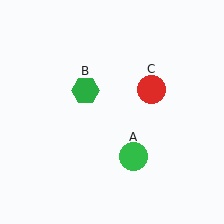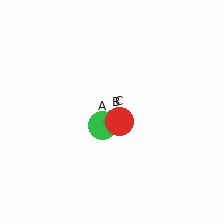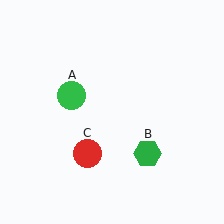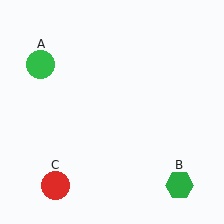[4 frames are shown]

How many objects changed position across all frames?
3 objects changed position: green circle (object A), green hexagon (object B), red circle (object C).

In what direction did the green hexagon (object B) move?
The green hexagon (object B) moved down and to the right.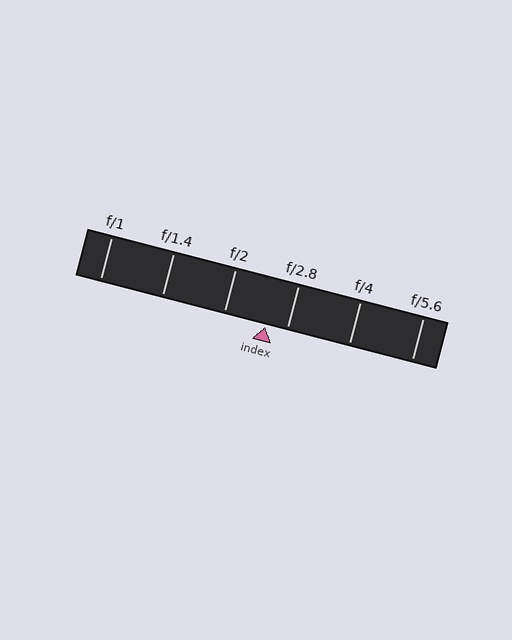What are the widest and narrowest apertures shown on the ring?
The widest aperture shown is f/1 and the narrowest is f/5.6.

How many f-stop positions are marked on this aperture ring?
There are 6 f-stop positions marked.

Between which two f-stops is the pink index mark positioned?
The index mark is between f/2 and f/2.8.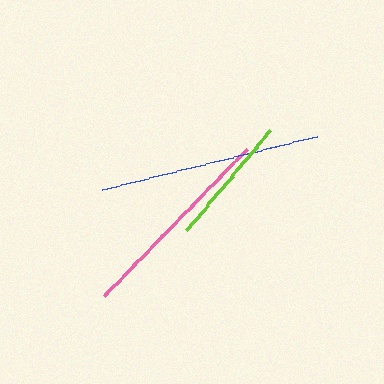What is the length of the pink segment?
The pink segment is approximately 204 pixels long.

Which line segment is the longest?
The blue line is the longest at approximately 221 pixels.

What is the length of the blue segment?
The blue segment is approximately 221 pixels long.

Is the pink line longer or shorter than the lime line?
The pink line is longer than the lime line.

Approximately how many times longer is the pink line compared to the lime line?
The pink line is approximately 1.6 times the length of the lime line.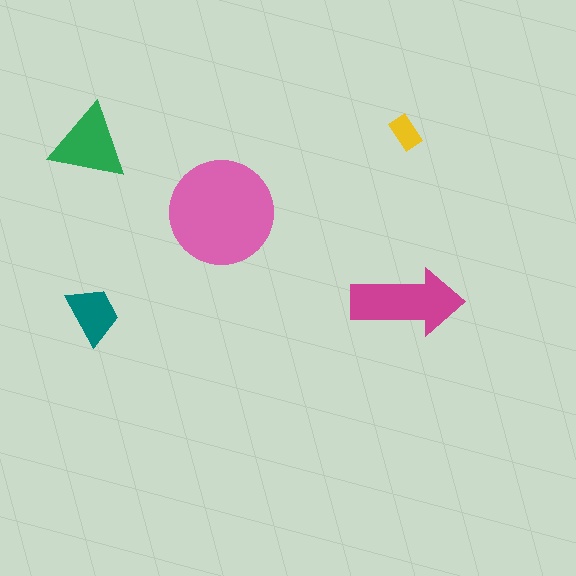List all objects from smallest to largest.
The yellow rectangle, the teal trapezoid, the green triangle, the magenta arrow, the pink circle.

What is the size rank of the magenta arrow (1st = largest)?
2nd.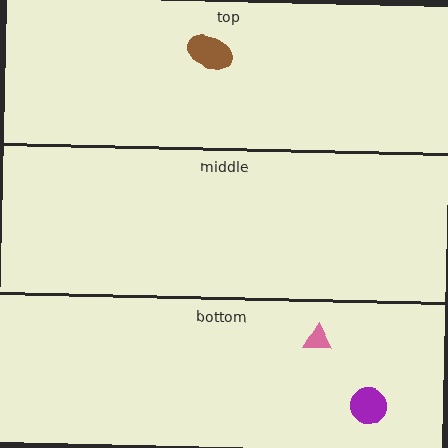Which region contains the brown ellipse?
The top region.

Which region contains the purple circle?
The bottom region.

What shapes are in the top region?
The brown ellipse.